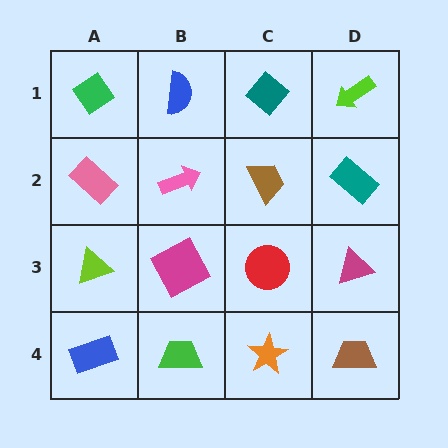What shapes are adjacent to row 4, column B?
A magenta square (row 3, column B), a blue rectangle (row 4, column A), an orange star (row 4, column C).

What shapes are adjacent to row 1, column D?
A teal rectangle (row 2, column D), a teal diamond (row 1, column C).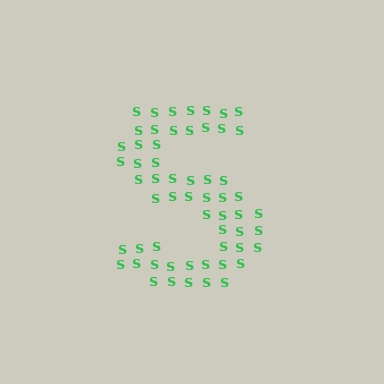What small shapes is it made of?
It is made of small letter S's.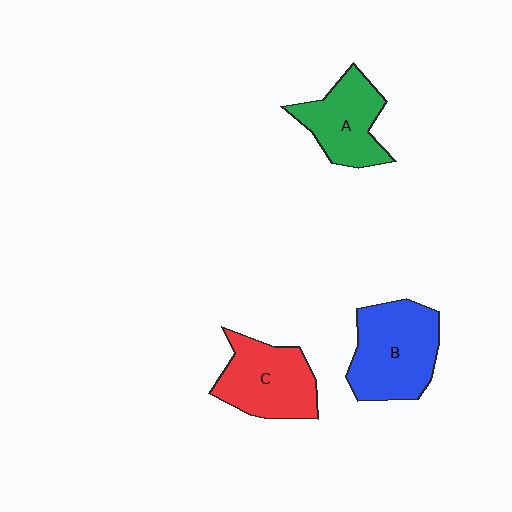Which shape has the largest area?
Shape B (blue).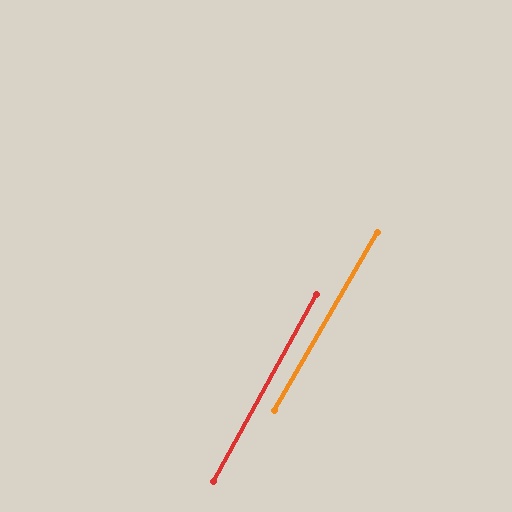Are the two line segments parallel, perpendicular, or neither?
Parallel — their directions differ by only 1.0°.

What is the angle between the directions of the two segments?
Approximately 1 degree.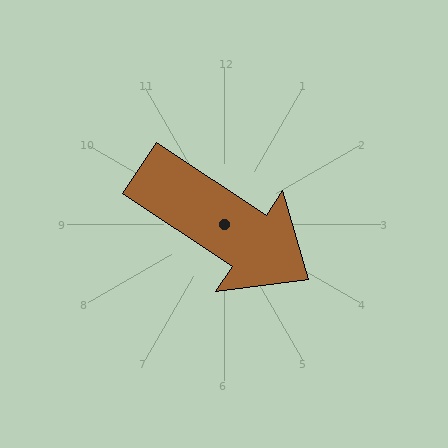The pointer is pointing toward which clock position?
Roughly 4 o'clock.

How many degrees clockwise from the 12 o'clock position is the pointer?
Approximately 123 degrees.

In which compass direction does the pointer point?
Southeast.